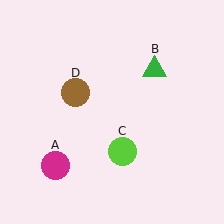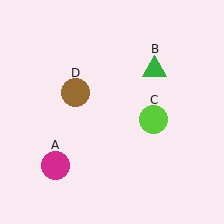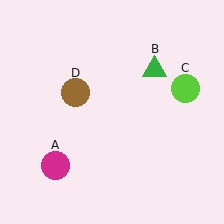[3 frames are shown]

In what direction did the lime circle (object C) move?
The lime circle (object C) moved up and to the right.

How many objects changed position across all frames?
1 object changed position: lime circle (object C).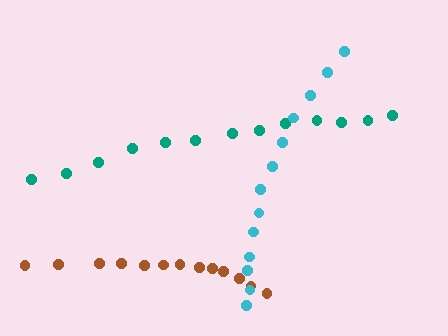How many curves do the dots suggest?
There are 3 distinct paths.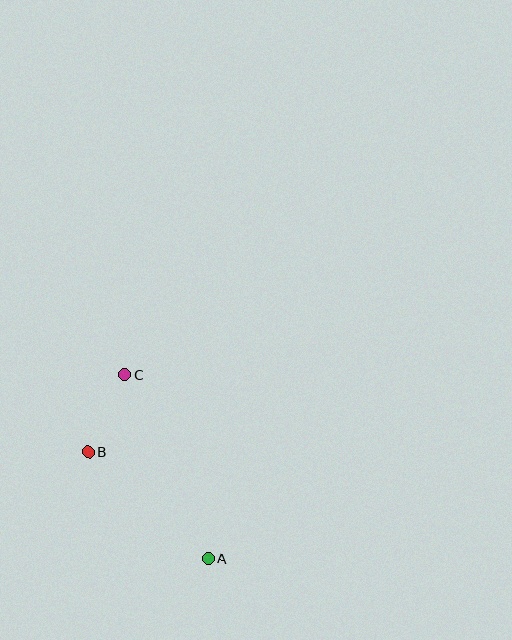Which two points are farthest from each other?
Points A and C are farthest from each other.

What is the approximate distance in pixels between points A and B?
The distance between A and B is approximately 161 pixels.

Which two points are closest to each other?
Points B and C are closest to each other.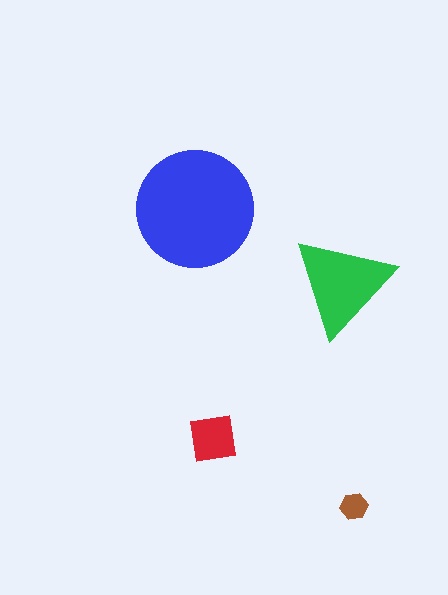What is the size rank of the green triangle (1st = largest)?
2nd.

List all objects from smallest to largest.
The brown hexagon, the red square, the green triangle, the blue circle.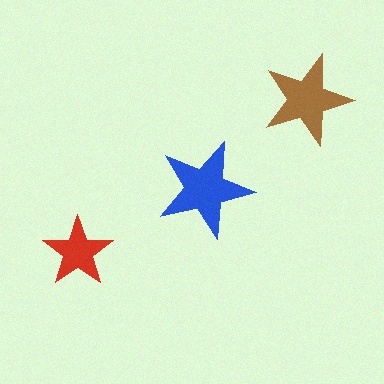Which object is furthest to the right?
The brown star is rightmost.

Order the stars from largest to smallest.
the blue one, the brown one, the red one.